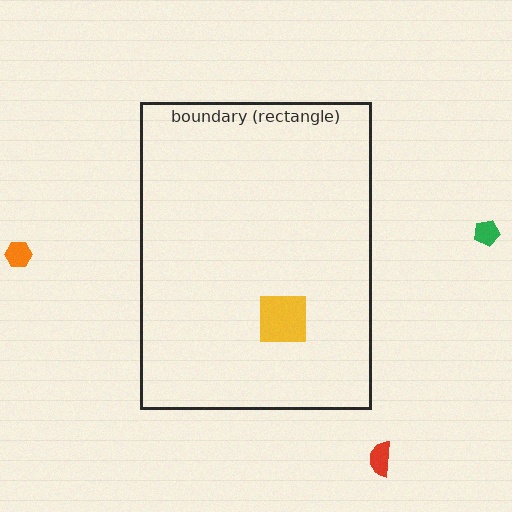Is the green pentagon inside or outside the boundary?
Outside.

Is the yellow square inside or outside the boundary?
Inside.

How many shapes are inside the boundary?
1 inside, 3 outside.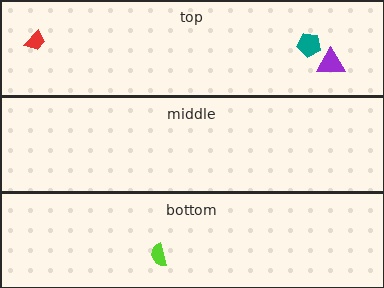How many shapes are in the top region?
3.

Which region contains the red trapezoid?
The top region.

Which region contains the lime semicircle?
The bottom region.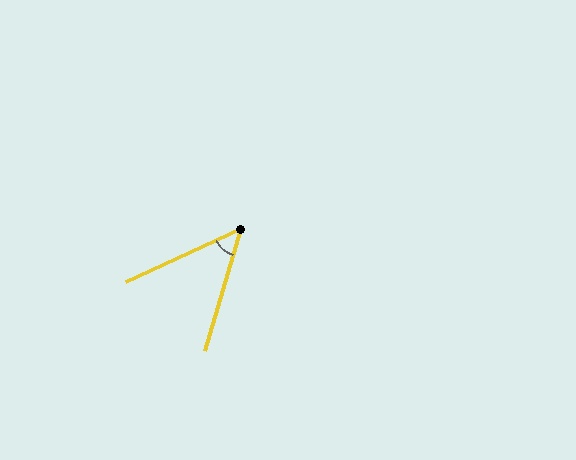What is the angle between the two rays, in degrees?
Approximately 49 degrees.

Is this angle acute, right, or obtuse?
It is acute.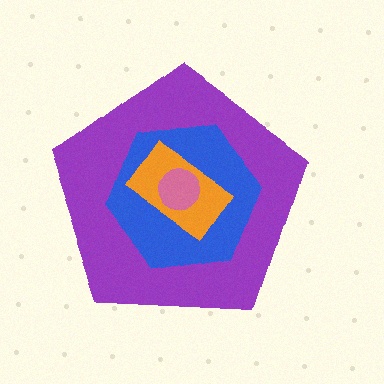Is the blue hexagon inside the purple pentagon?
Yes.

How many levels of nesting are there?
4.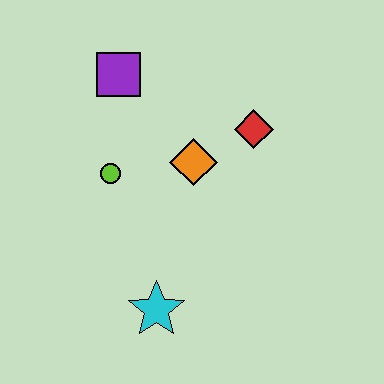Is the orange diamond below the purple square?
Yes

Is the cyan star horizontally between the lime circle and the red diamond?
Yes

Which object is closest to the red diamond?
The orange diamond is closest to the red diamond.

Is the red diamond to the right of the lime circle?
Yes